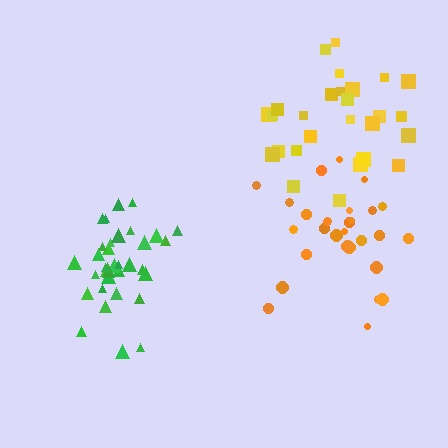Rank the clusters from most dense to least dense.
green, orange, yellow.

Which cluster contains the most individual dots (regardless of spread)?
Green (34).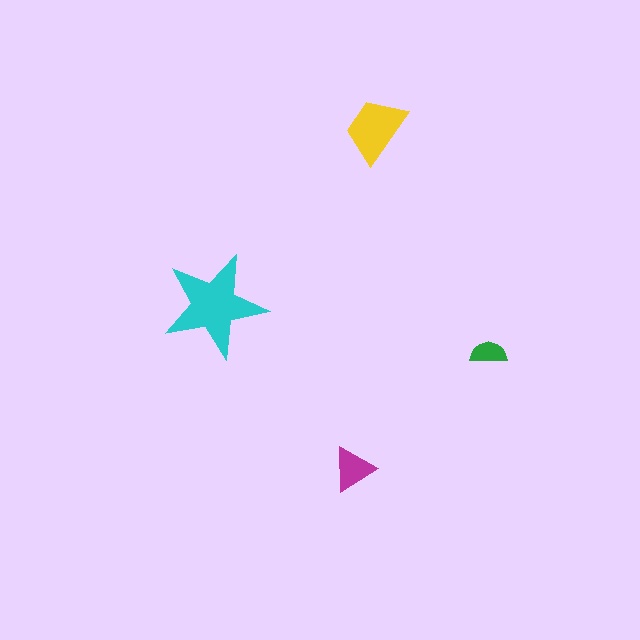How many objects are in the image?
There are 4 objects in the image.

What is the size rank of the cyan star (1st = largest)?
1st.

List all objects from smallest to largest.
The green semicircle, the magenta triangle, the yellow trapezoid, the cyan star.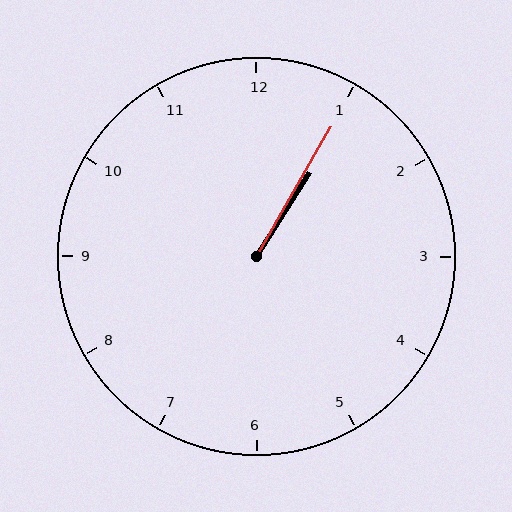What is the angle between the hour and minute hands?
Approximately 2 degrees.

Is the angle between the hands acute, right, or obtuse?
It is acute.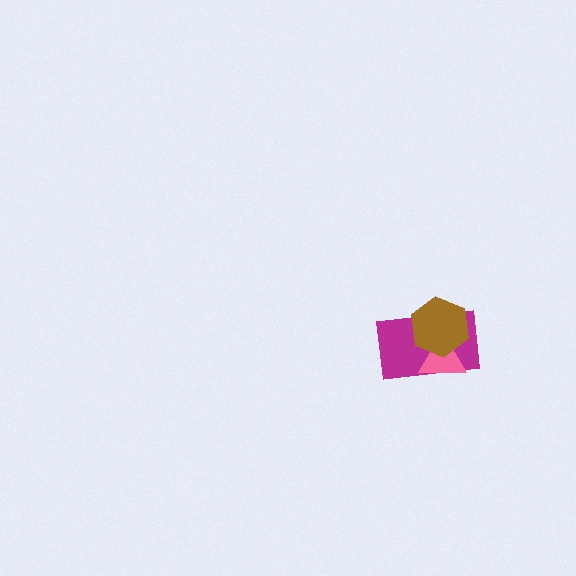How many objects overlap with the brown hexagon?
2 objects overlap with the brown hexagon.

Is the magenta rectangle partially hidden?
Yes, it is partially covered by another shape.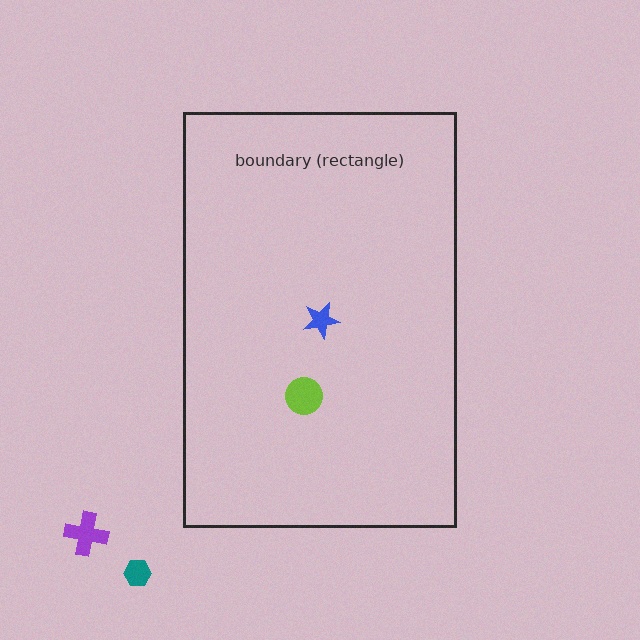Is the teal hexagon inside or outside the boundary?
Outside.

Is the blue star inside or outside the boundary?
Inside.